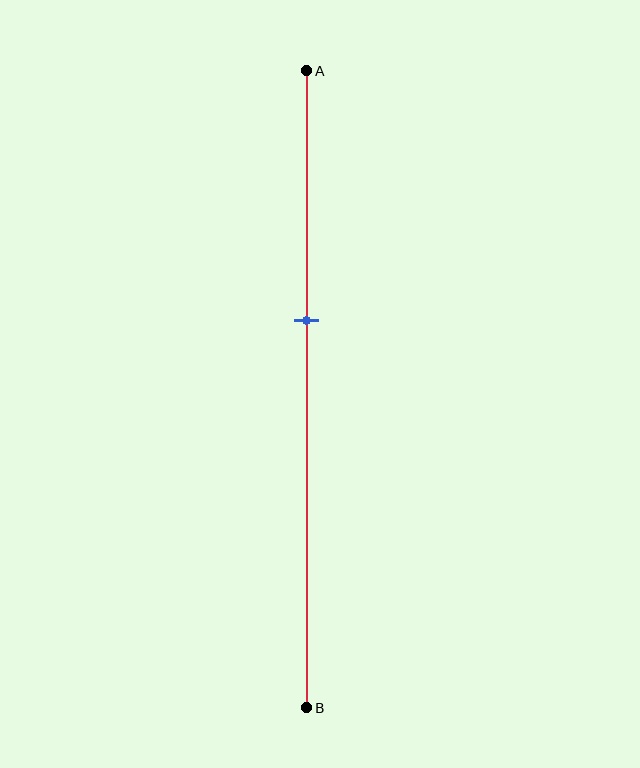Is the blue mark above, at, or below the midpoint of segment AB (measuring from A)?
The blue mark is above the midpoint of segment AB.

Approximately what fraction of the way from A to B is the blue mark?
The blue mark is approximately 40% of the way from A to B.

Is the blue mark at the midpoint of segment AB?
No, the mark is at about 40% from A, not at the 50% midpoint.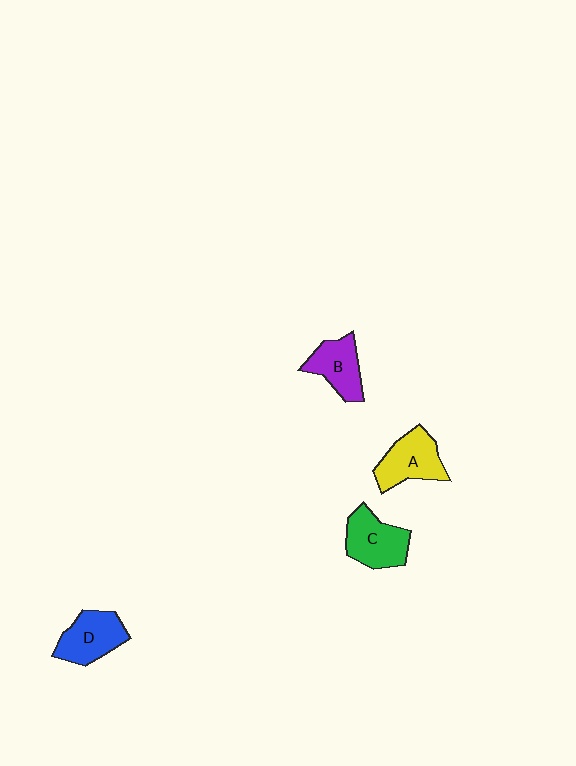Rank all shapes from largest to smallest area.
From largest to smallest: C (green), A (yellow), D (blue), B (purple).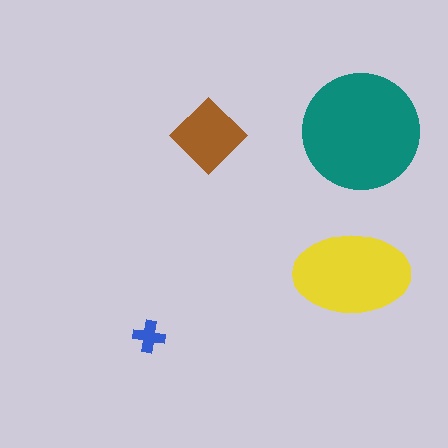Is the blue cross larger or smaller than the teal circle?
Smaller.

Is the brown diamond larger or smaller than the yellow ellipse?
Smaller.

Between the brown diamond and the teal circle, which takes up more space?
The teal circle.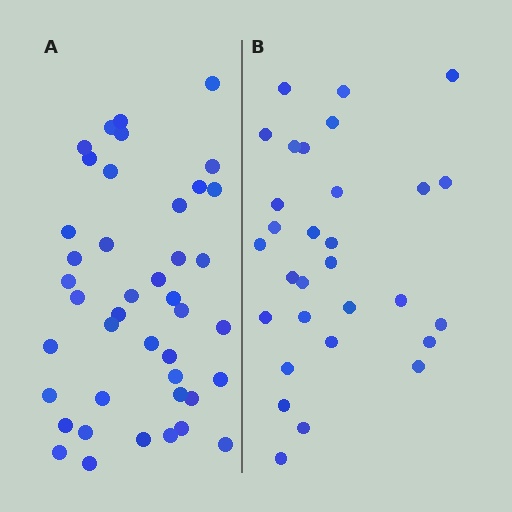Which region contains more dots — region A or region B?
Region A (the left region) has more dots.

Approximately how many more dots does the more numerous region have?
Region A has roughly 12 or so more dots than region B.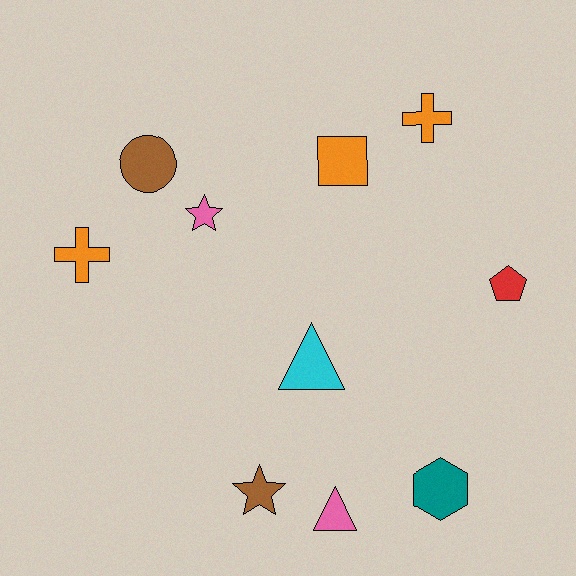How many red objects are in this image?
There is 1 red object.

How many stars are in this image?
There are 2 stars.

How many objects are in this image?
There are 10 objects.